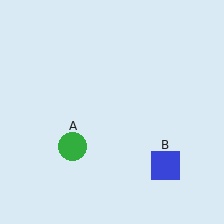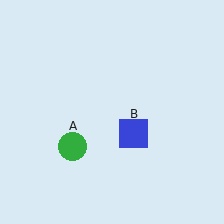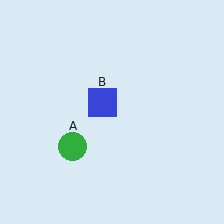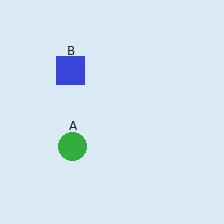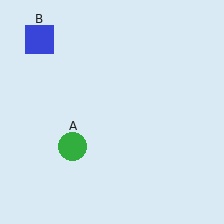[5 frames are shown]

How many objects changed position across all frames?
1 object changed position: blue square (object B).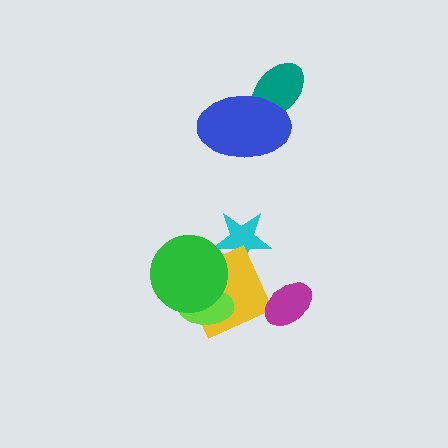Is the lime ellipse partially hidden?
Yes, it is partially covered by another shape.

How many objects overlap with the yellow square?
3 objects overlap with the yellow square.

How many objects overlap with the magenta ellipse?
0 objects overlap with the magenta ellipse.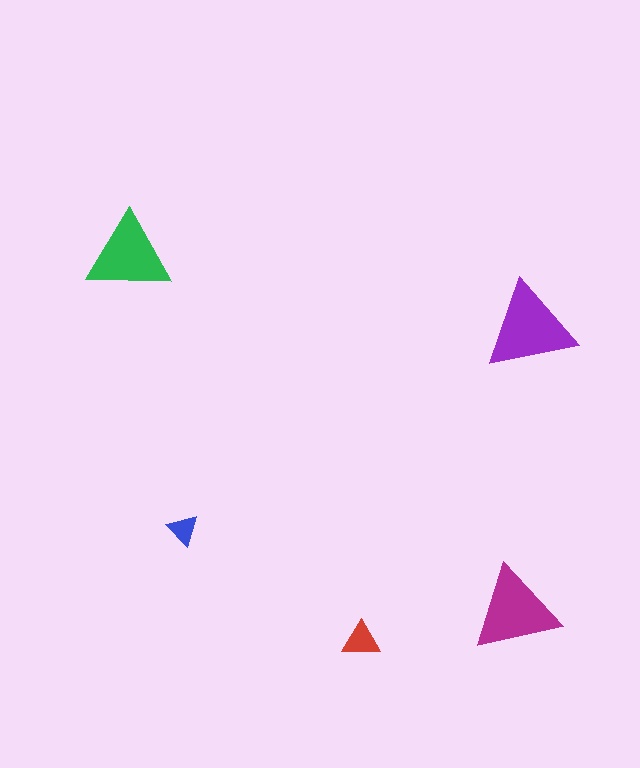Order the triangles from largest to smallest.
the purple one, the magenta one, the green one, the red one, the blue one.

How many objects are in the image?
There are 5 objects in the image.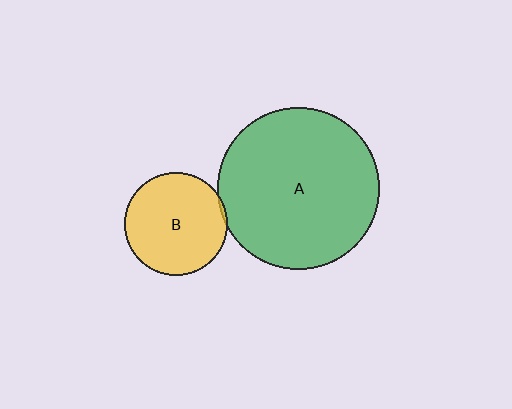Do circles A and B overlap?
Yes.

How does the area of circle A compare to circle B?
Approximately 2.5 times.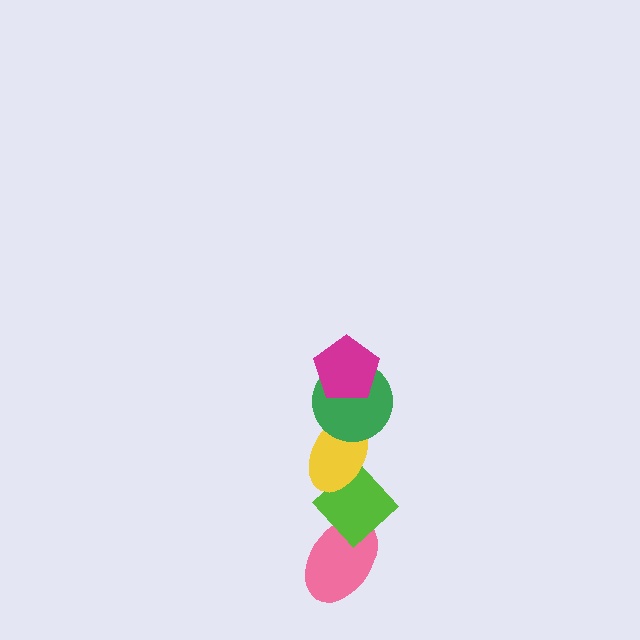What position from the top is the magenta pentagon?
The magenta pentagon is 1st from the top.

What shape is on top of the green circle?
The magenta pentagon is on top of the green circle.